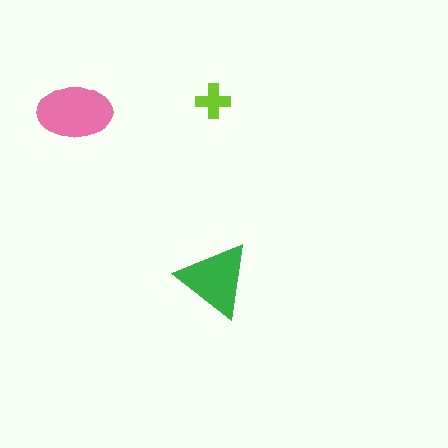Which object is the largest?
The pink ellipse.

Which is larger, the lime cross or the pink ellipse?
The pink ellipse.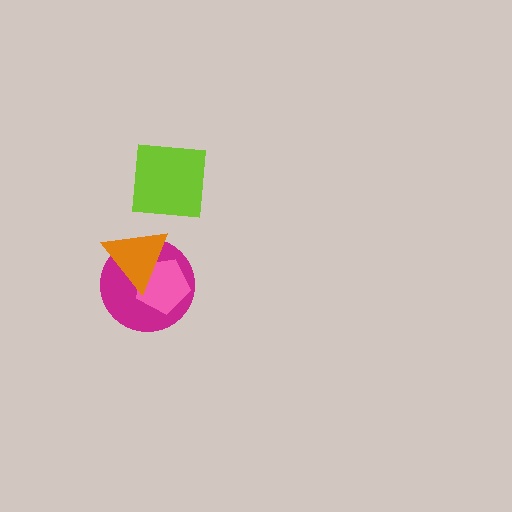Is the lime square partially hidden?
No, no other shape covers it.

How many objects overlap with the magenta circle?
2 objects overlap with the magenta circle.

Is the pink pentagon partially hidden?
Yes, it is partially covered by another shape.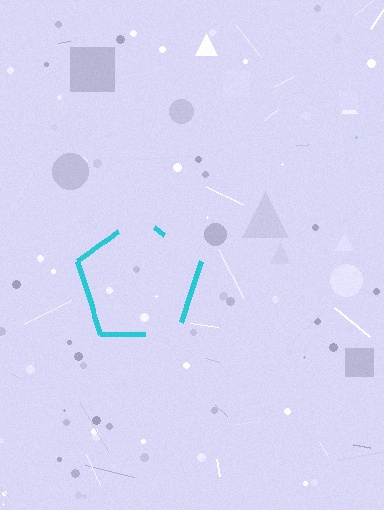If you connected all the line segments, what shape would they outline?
They would outline a pentagon.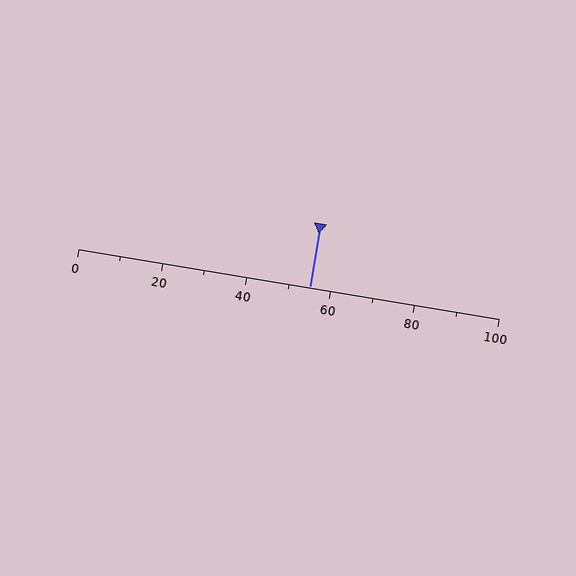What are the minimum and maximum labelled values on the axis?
The axis runs from 0 to 100.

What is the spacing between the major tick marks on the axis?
The major ticks are spaced 20 apart.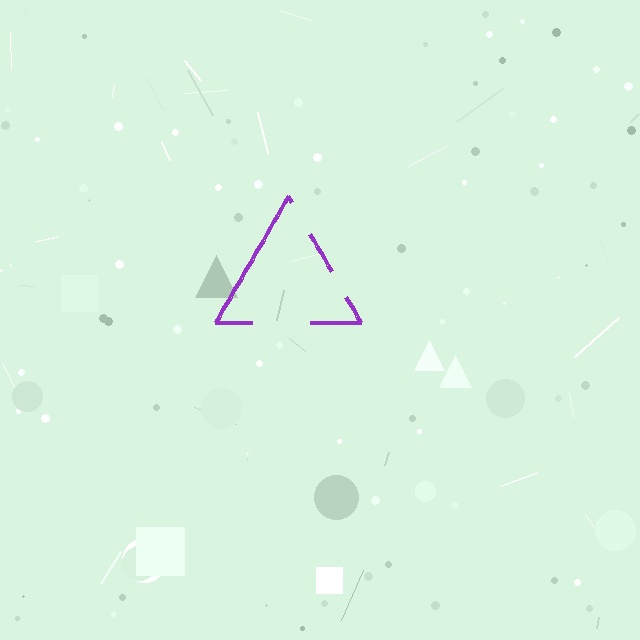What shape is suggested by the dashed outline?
The dashed outline suggests a triangle.